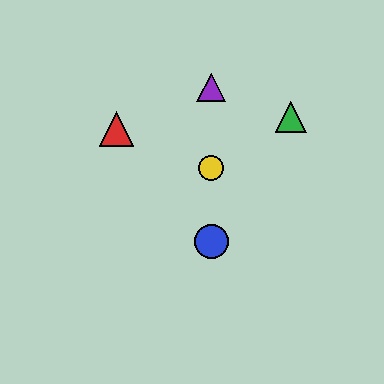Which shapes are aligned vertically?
The blue circle, the yellow circle, the purple triangle are aligned vertically.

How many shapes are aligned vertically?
3 shapes (the blue circle, the yellow circle, the purple triangle) are aligned vertically.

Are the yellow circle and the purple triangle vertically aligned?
Yes, both are at x≈211.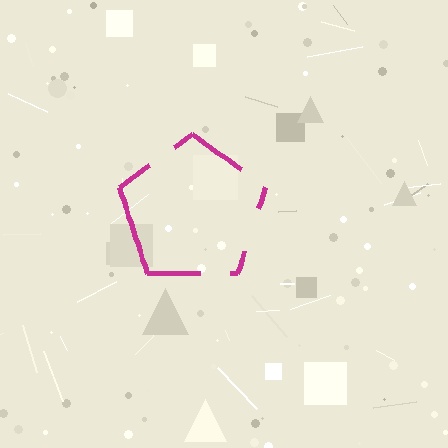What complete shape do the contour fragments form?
The contour fragments form a pentagon.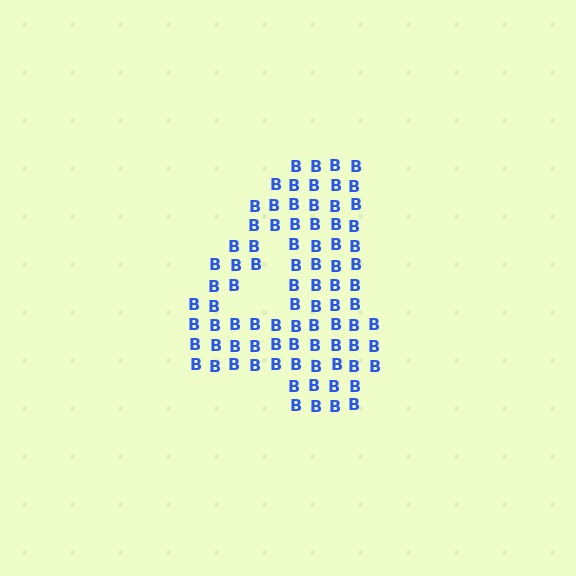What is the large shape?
The large shape is the digit 4.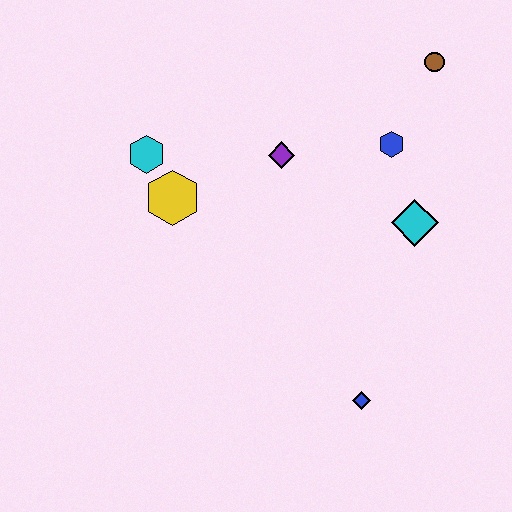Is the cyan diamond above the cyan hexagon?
No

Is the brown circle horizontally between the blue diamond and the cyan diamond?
No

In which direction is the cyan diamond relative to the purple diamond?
The cyan diamond is to the right of the purple diamond.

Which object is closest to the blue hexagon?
The cyan diamond is closest to the blue hexagon.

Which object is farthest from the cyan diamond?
The cyan hexagon is farthest from the cyan diamond.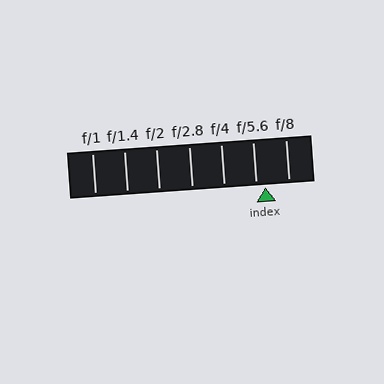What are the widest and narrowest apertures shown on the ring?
The widest aperture shown is f/1 and the narrowest is f/8.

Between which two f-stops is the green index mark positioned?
The index mark is between f/5.6 and f/8.